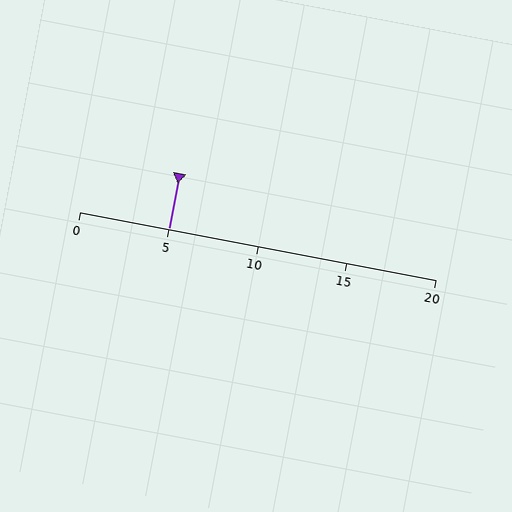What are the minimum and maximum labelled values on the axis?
The axis runs from 0 to 20.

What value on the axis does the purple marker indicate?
The marker indicates approximately 5.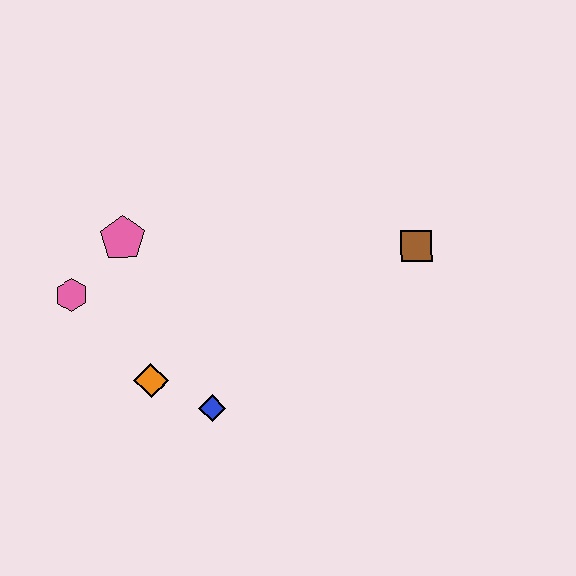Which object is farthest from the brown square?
The pink hexagon is farthest from the brown square.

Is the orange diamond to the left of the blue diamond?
Yes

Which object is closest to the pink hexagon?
The pink pentagon is closest to the pink hexagon.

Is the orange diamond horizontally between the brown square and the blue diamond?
No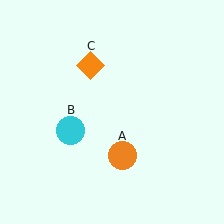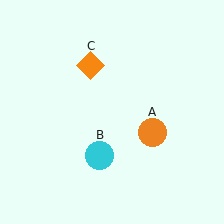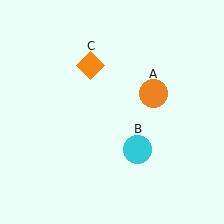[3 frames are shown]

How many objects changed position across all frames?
2 objects changed position: orange circle (object A), cyan circle (object B).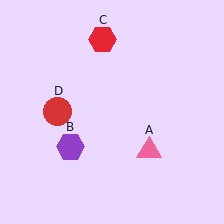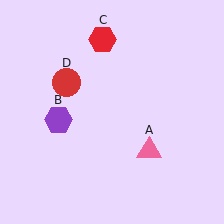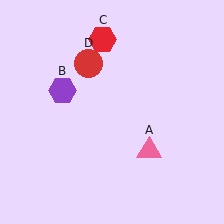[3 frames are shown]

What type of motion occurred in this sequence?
The purple hexagon (object B), red circle (object D) rotated clockwise around the center of the scene.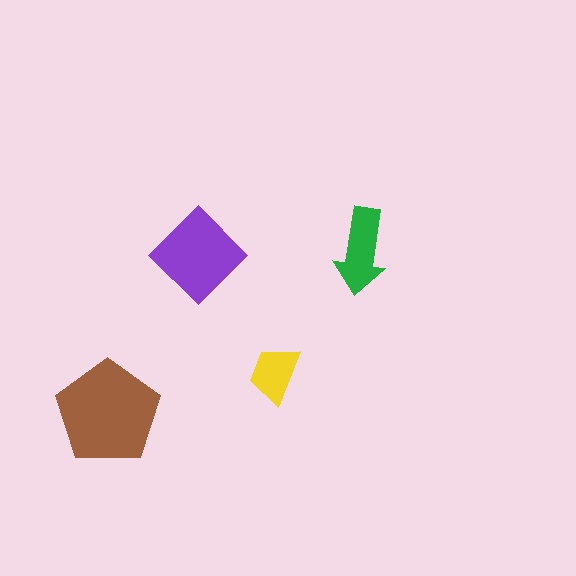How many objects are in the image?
There are 4 objects in the image.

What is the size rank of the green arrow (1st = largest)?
3rd.